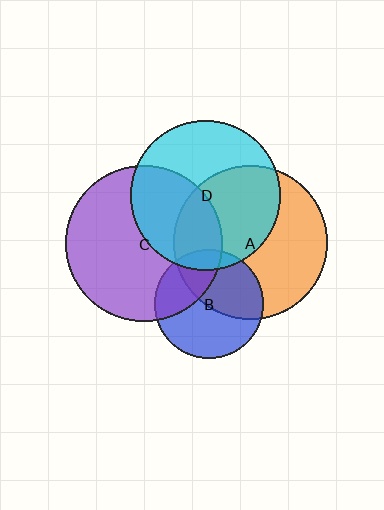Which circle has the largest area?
Circle C (purple).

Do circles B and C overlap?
Yes.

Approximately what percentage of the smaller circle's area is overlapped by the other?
Approximately 30%.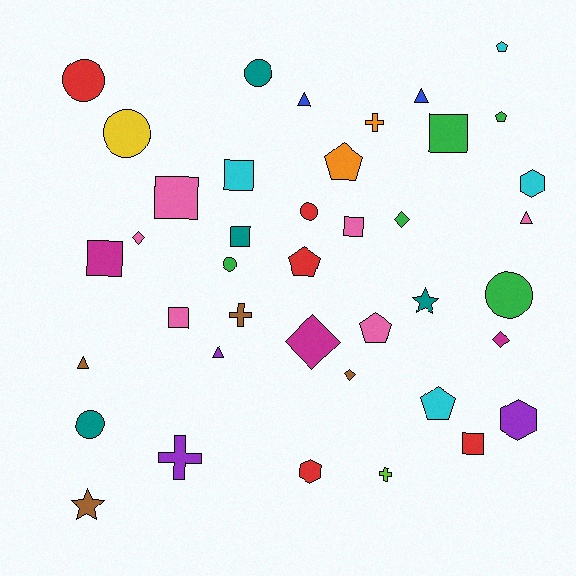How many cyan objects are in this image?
There are 4 cyan objects.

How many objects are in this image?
There are 40 objects.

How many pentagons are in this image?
There are 6 pentagons.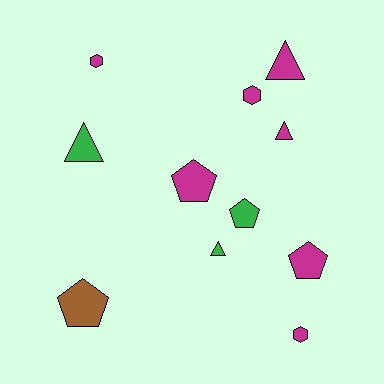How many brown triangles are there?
There are no brown triangles.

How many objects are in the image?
There are 11 objects.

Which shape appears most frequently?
Pentagon, with 4 objects.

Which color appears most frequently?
Magenta, with 7 objects.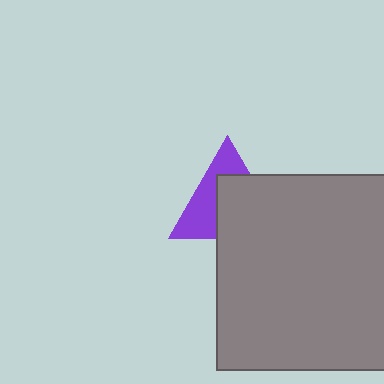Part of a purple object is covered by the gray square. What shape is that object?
It is a triangle.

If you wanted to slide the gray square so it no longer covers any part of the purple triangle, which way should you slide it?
Slide it toward the lower-right — that is the most direct way to separate the two shapes.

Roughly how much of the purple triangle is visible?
A small part of it is visible (roughly 44%).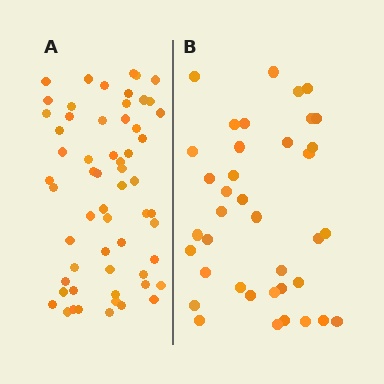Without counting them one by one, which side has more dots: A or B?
Region A (the left region) has more dots.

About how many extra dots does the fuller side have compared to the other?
Region A has approximately 20 more dots than region B.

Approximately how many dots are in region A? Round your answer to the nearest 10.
About 60 dots. (The exact count is 59, which rounds to 60.)